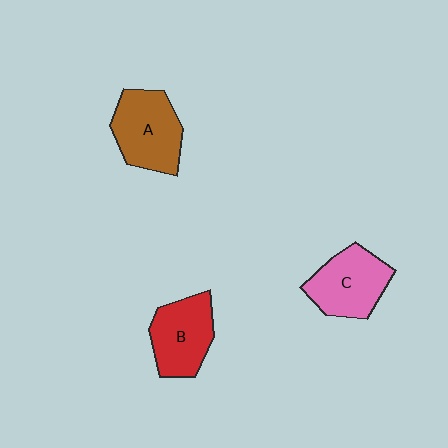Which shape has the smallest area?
Shape B (red).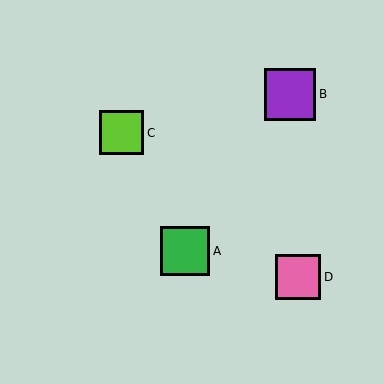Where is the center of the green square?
The center of the green square is at (185, 251).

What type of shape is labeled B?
Shape B is a purple square.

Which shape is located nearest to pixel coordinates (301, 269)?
The pink square (labeled D) at (298, 277) is nearest to that location.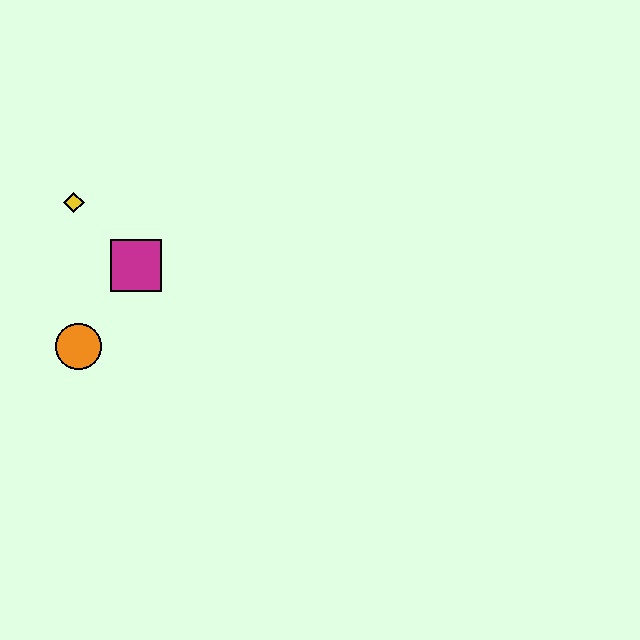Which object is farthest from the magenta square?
The orange circle is farthest from the magenta square.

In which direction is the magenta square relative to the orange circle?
The magenta square is above the orange circle.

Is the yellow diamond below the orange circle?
No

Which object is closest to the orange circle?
The magenta square is closest to the orange circle.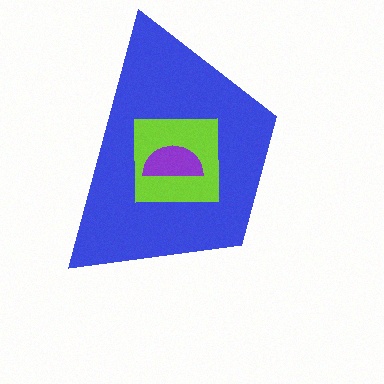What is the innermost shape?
The purple semicircle.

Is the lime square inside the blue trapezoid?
Yes.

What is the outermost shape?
The blue trapezoid.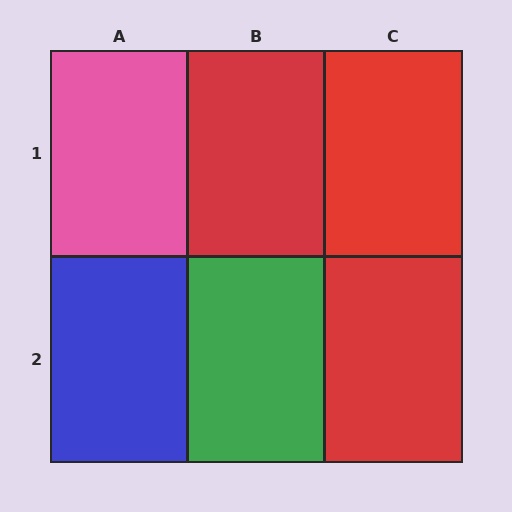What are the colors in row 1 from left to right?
Pink, red, red.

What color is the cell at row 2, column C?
Red.